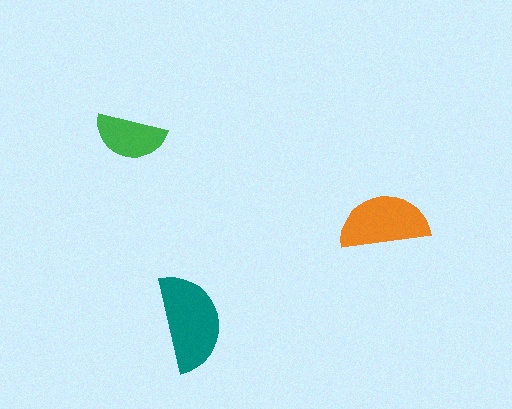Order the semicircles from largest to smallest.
the teal one, the orange one, the green one.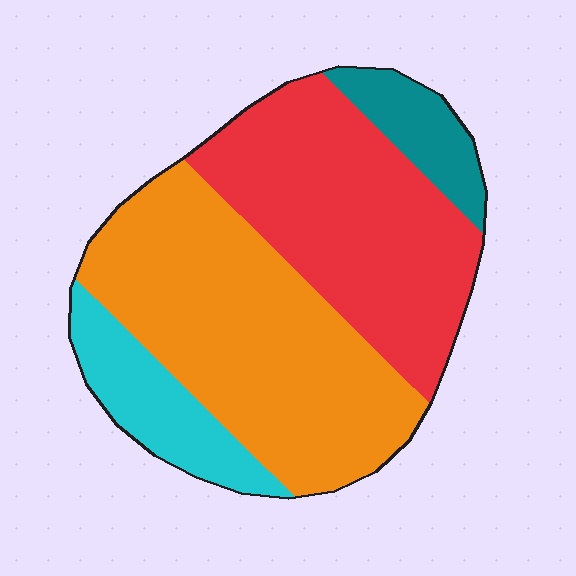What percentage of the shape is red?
Red covers 36% of the shape.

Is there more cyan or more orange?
Orange.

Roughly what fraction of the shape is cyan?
Cyan covers 12% of the shape.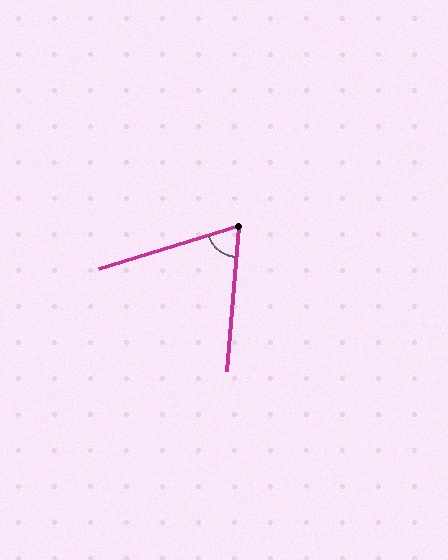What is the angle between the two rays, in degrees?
Approximately 68 degrees.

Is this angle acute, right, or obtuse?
It is acute.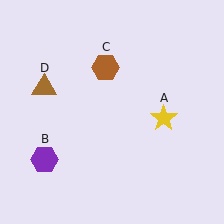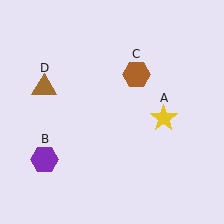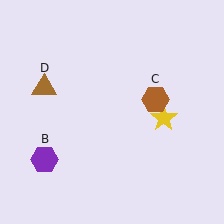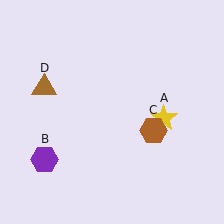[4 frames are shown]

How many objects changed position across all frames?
1 object changed position: brown hexagon (object C).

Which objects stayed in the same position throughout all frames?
Yellow star (object A) and purple hexagon (object B) and brown triangle (object D) remained stationary.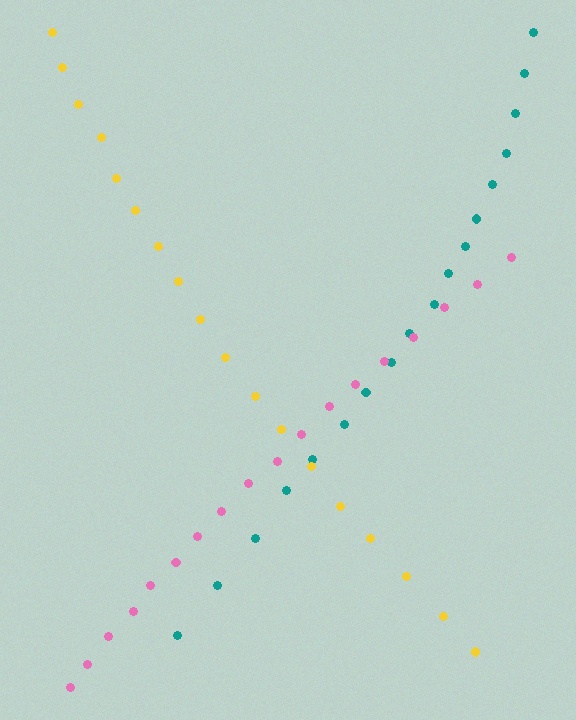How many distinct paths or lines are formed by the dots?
There are 3 distinct paths.